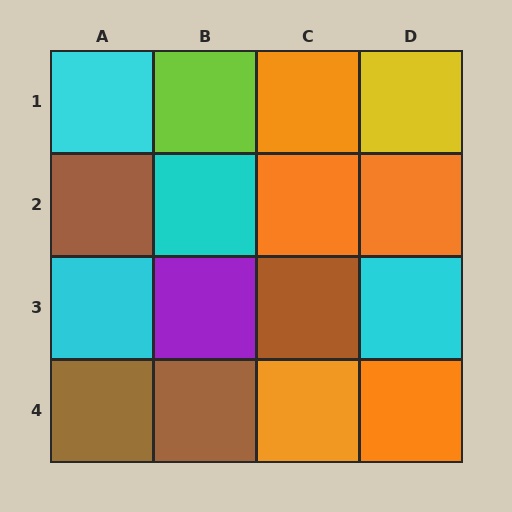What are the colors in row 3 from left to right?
Cyan, purple, brown, cyan.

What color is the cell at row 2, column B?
Cyan.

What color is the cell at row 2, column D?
Orange.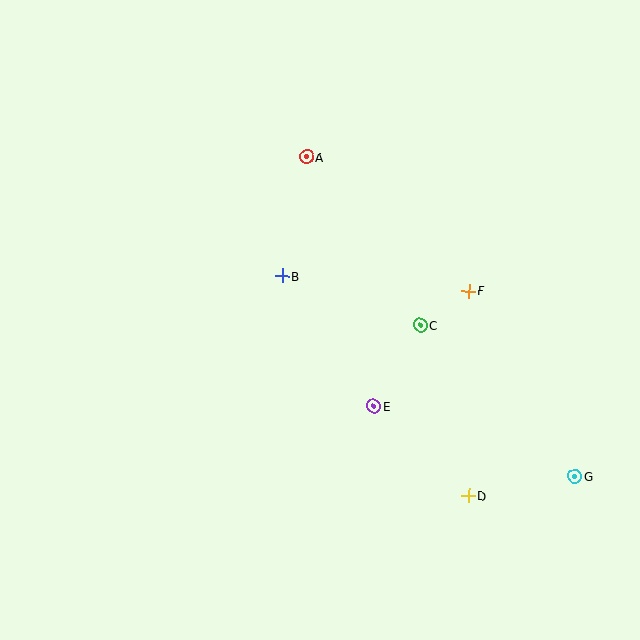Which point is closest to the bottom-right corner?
Point G is closest to the bottom-right corner.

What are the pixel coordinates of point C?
Point C is at (420, 325).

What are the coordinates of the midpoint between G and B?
The midpoint between G and B is at (429, 376).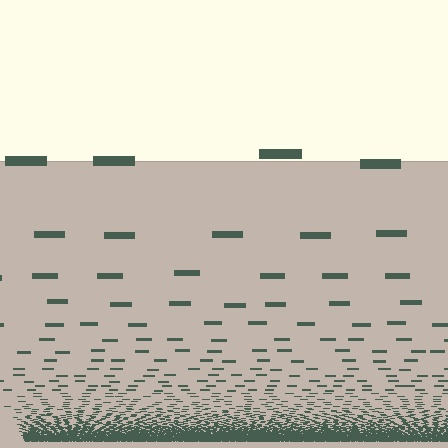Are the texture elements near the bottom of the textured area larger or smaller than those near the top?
Smaller. The gradient is inverted — elements near the bottom are smaller and denser.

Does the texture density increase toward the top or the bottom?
Density increases toward the bottom.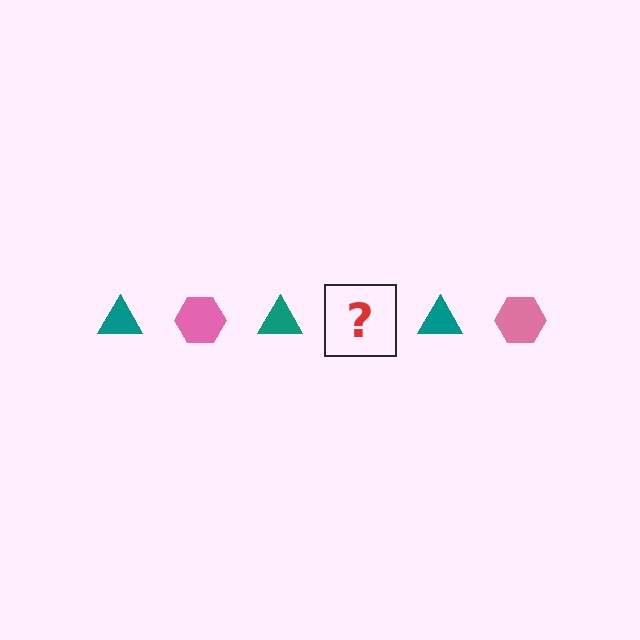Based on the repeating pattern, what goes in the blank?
The blank should be a pink hexagon.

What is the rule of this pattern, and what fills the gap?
The rule is that the pattern alternates between teal triangle and pink hexagon. The gap should be filled with a pink hexagon.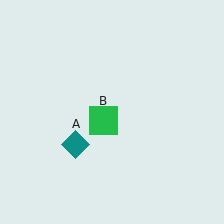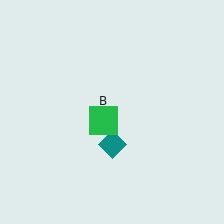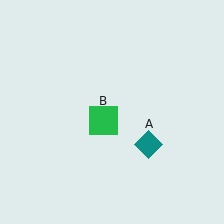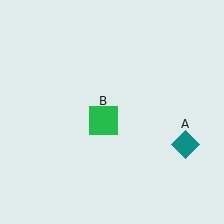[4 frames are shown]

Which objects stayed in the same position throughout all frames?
Green square (object B) remained stationary.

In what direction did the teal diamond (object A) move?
The teal diamond (object A) moved right.